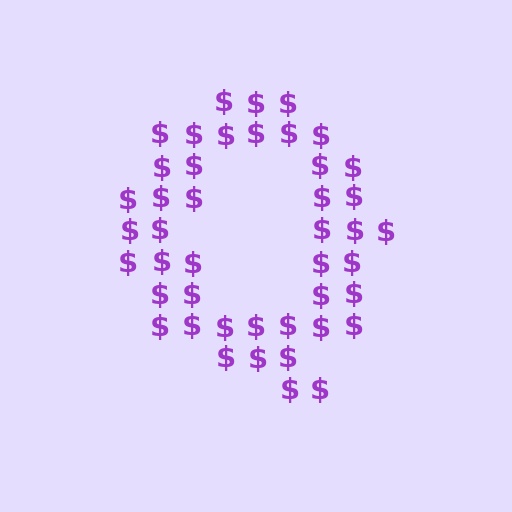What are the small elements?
The small elements are dollar signs.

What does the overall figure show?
The overall figure shows the letter Q.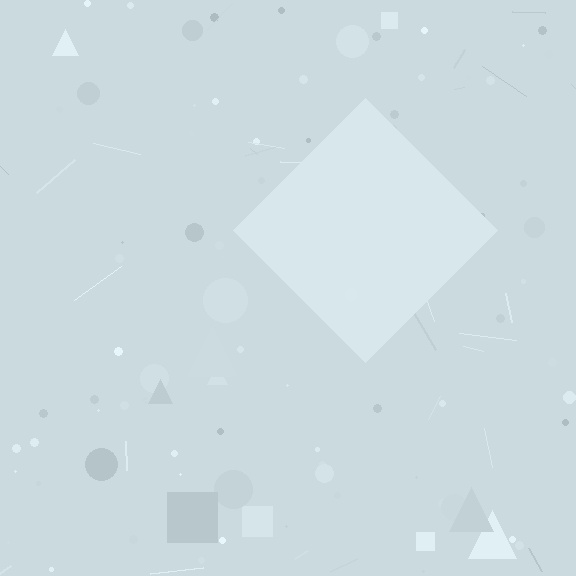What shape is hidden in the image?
A diamond is hidden in the image.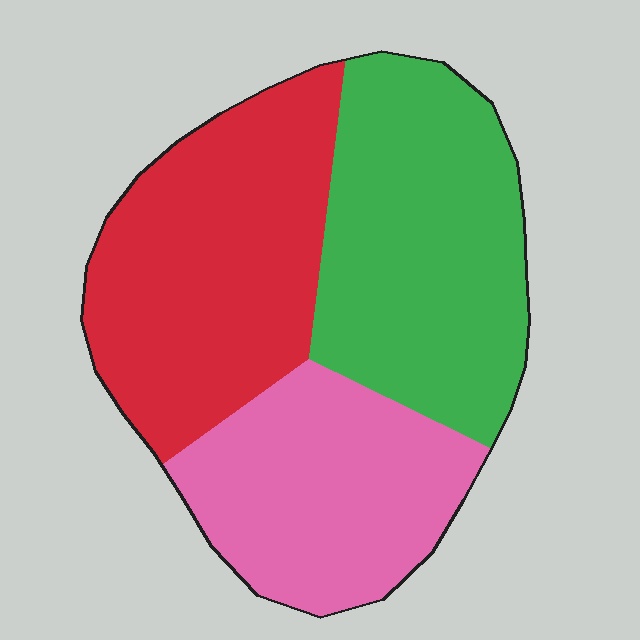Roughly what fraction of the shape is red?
Red covers around 35% of the shape.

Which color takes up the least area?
Pink, at roughly 30%.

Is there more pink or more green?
Green.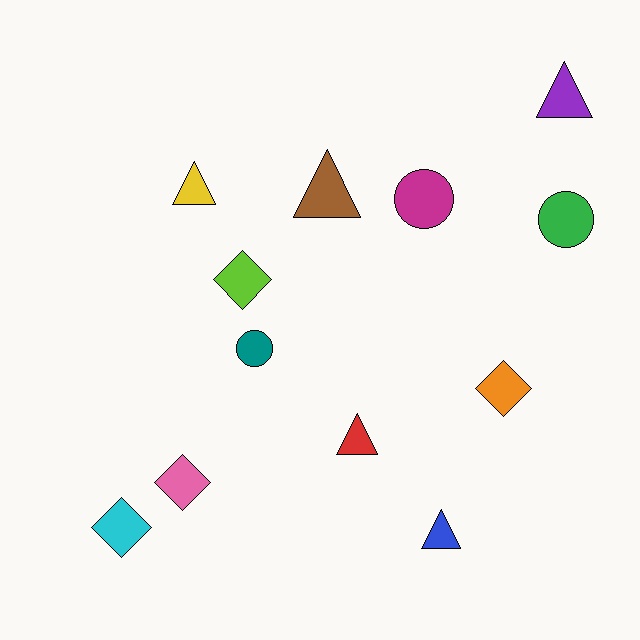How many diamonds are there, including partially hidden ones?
There are 4 diamonds.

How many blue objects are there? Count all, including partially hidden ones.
There is 1 blue object.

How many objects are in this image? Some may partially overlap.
There are 12 objects.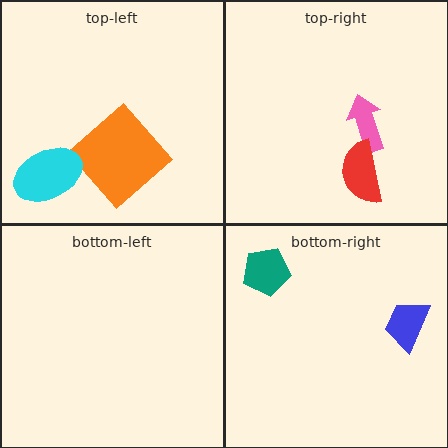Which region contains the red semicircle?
The top-right region.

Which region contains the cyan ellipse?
The top-left region.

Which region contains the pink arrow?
The top-right region.